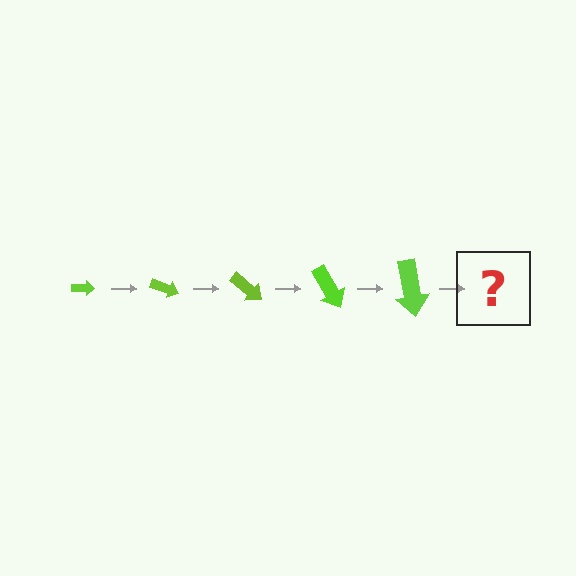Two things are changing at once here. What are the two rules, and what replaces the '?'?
The two rules are that the arrow grows larger each step and it rotates 20 degrees each step. The '?' should be an arrow, larger than the previous one and rotated 100 degrees from the start.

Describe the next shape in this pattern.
It should be an arrow, larger than the previous one and rotated 100 degrees from the start.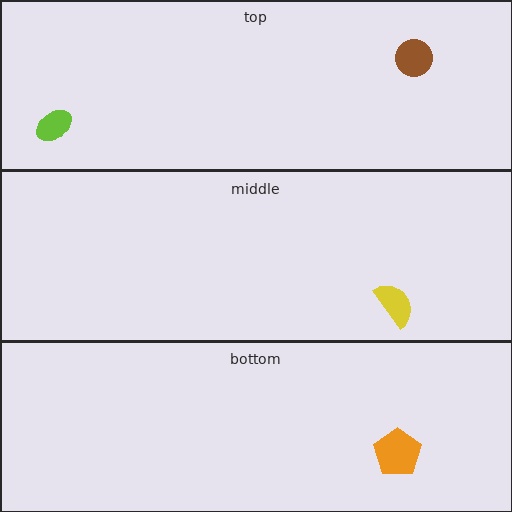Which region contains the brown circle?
The top region.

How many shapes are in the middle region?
1.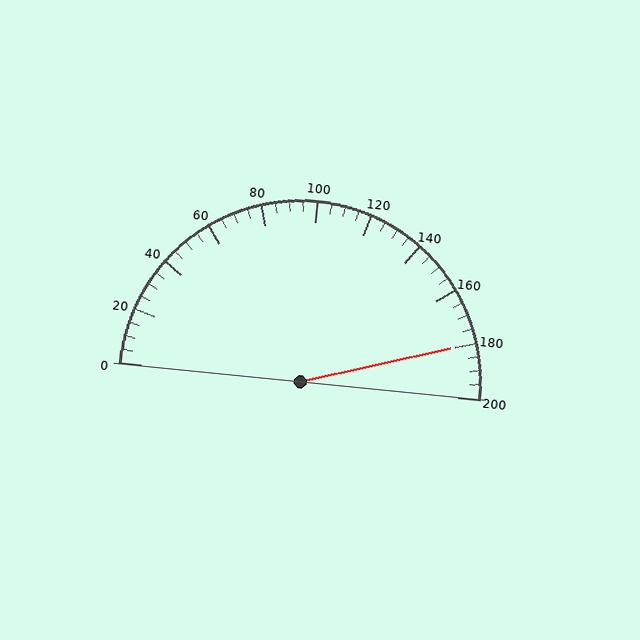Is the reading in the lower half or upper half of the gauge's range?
The reading is in the upper half of the range (0 to 200).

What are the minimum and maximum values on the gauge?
The gauge ranges from 0 to 200.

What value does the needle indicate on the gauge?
The needle indicates approximately 180.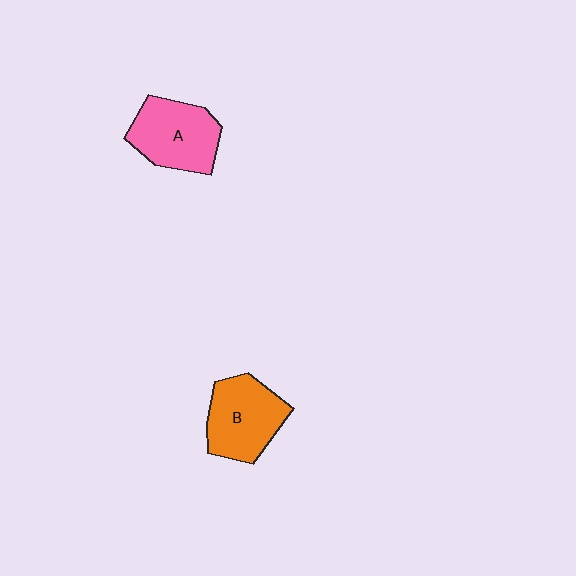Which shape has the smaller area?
Shape A (pink).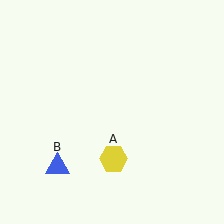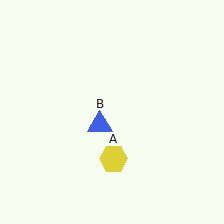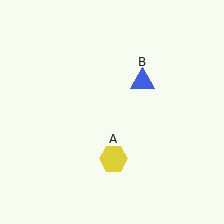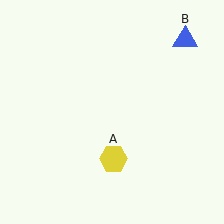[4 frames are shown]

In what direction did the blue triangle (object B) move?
The blue triangle (object B) moved up and to the right.